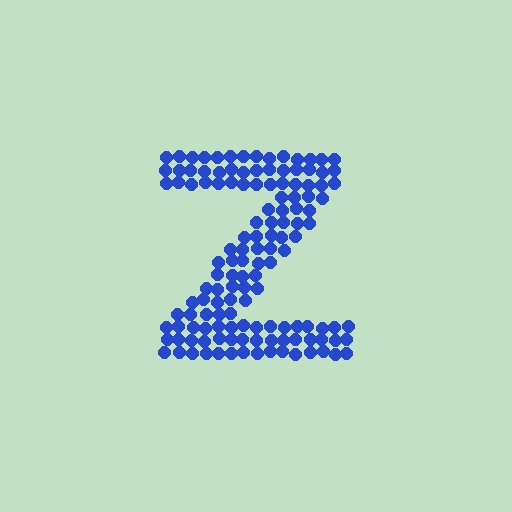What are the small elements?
The small elements are circles.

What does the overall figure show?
The overall figure shows the letter Z.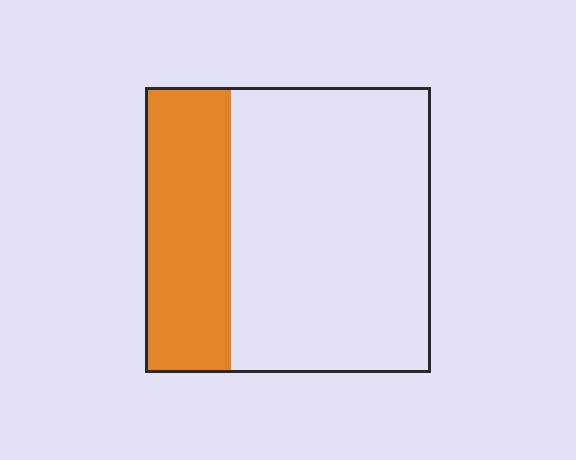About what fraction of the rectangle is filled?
About one third (1/3).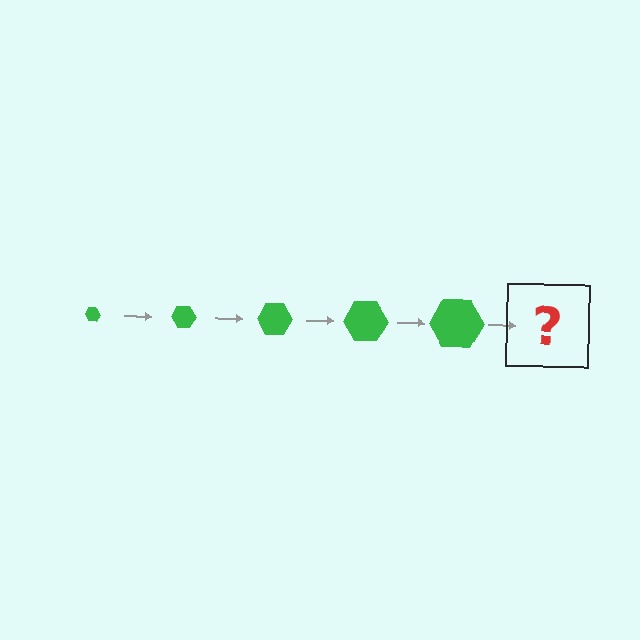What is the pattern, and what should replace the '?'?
The pattern is that the hexagon gets progressively larger each step. The '?' should be a green hexagon, larger than the previous one.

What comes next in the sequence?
The next element should be a green hexagon, larger than the previous one.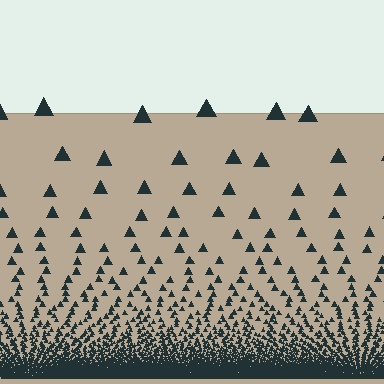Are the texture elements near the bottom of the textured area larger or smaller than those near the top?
Smaller. The gradient is inverted — elements near the bottom are smaller and denser.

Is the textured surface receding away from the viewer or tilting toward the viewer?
The surface appears to tilt toward the viewer. Texture elements get larger and sparser toward the top.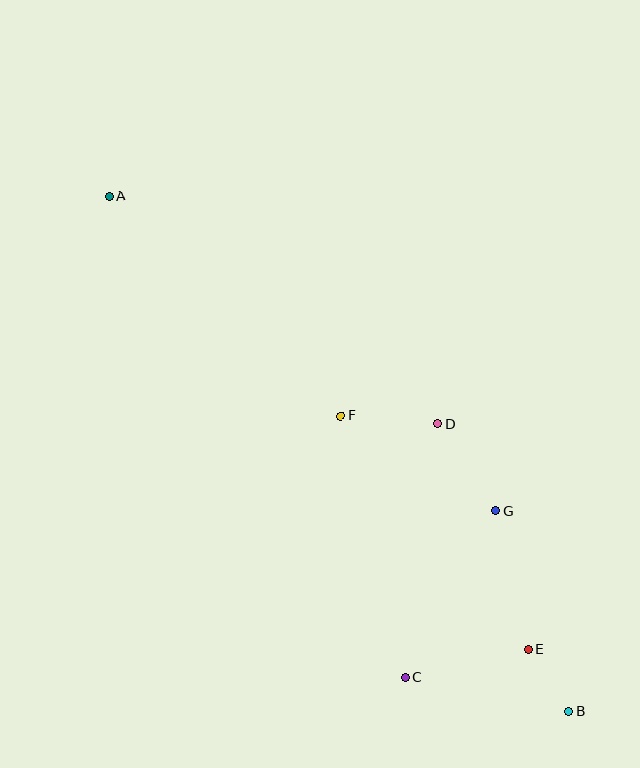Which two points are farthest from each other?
Points A and B are farthest from each other.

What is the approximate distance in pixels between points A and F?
The distance between A and F is approximately 319 pixels.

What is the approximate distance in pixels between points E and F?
The distance between E and F is approximately 300 pixels.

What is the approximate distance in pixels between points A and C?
The distance between A and C is approximately 565 pixels.